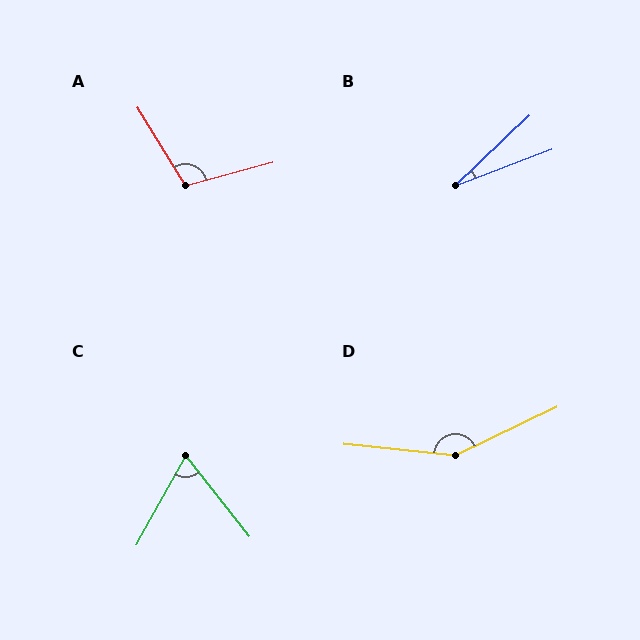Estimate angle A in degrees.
Approximately 106 degrees.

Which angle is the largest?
D, at approximately 148 degrees.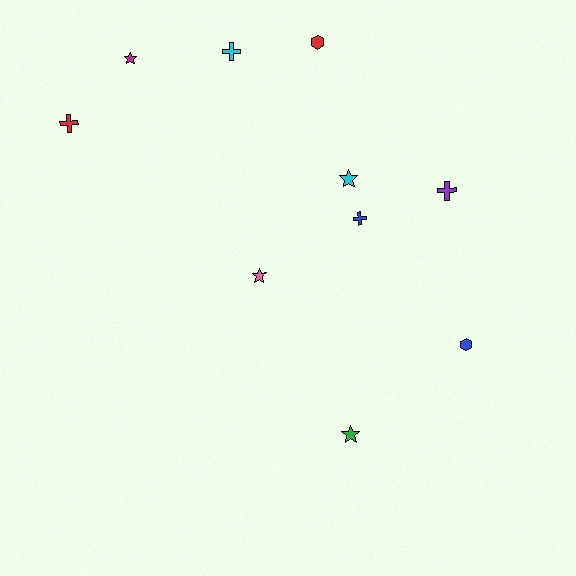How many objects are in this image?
There are 10 objects.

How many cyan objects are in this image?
There are 2 cyan objects.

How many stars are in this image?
There are 4 stars.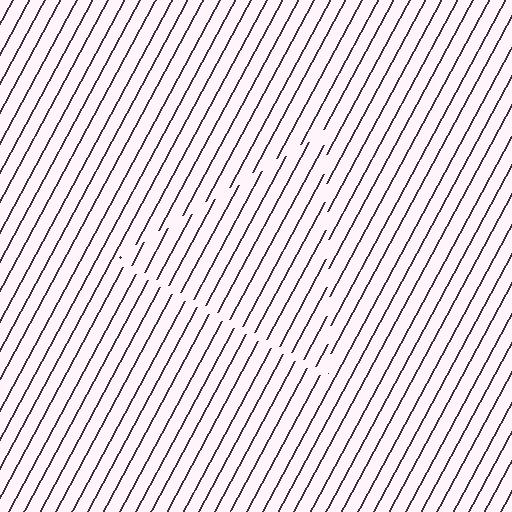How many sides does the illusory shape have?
3 sides — the line-ends trace a triangle.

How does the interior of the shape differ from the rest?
The interior of the shape contains the same grating, shifted by half a period — the contour is defined by the phase discontinuity where line-ends from the inner and outer gratings abut.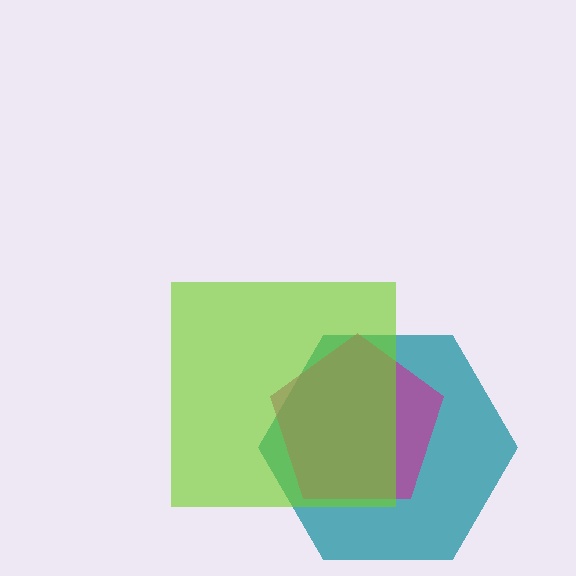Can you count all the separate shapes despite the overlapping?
Yes, there are 3 separate shapes.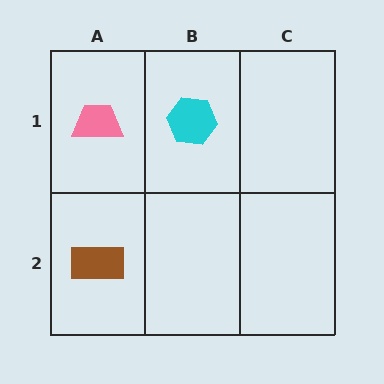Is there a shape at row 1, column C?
No, that cell is empty.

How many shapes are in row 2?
1 shape.